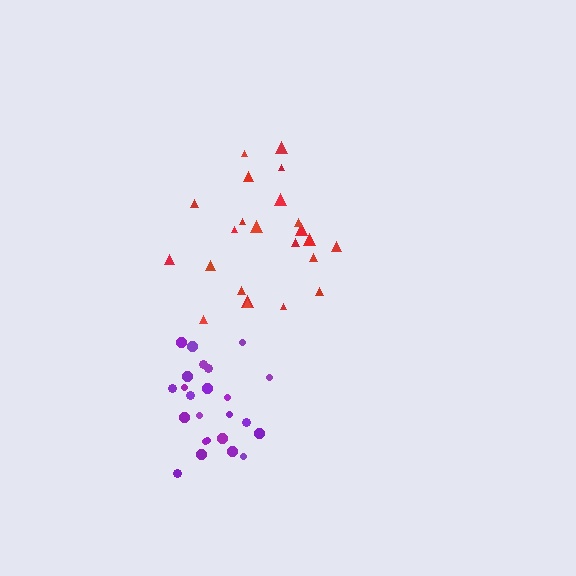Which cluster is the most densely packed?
Purple.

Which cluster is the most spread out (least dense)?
Red.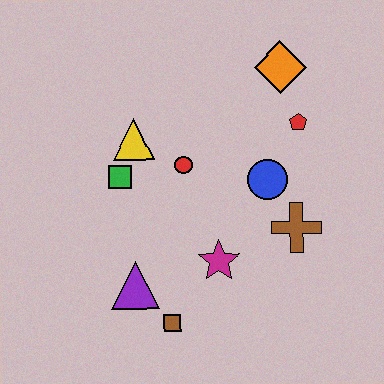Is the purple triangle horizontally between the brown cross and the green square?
Yes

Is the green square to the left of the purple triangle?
Yes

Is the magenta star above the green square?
No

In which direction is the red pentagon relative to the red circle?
The red pentagon is to the right of the red circle.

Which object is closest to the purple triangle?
The brown square is closest to the purple triangle.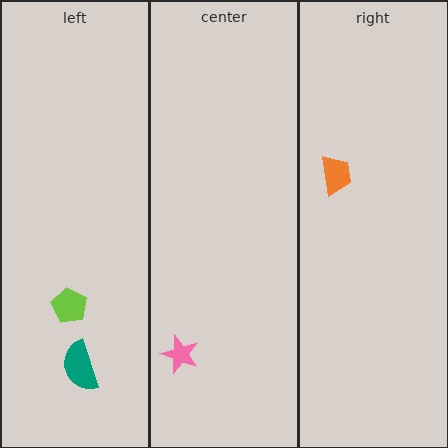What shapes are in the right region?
The orange trapezoid.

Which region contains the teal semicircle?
The left region.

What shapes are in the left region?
The teal semicircle, the lime pentagon.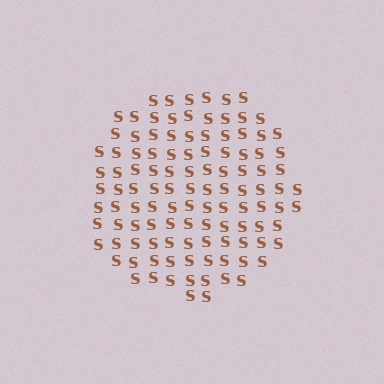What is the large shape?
The large shape is a circle.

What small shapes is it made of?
It is made of small letter S's.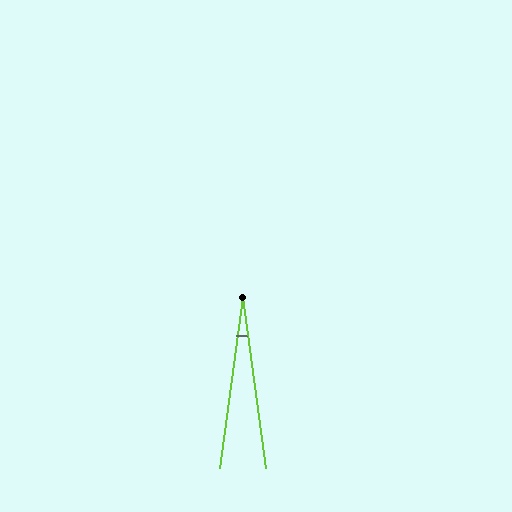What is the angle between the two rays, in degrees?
Approximately 15 degrees.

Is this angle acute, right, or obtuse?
It is acute.